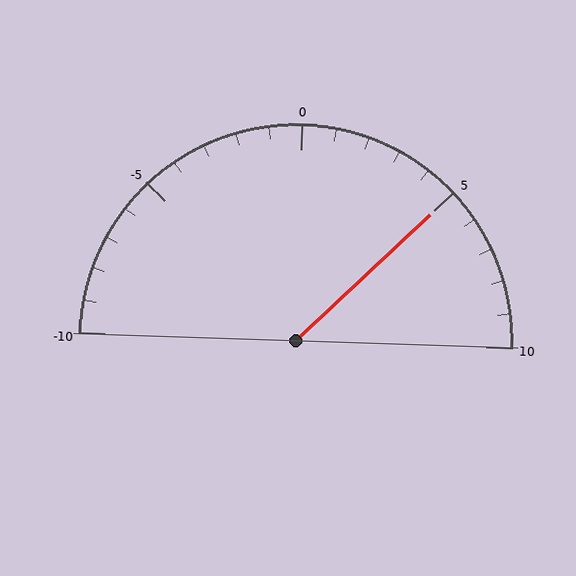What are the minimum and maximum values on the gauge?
The gauge ranges from -10 to 10.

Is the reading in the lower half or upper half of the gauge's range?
The reading is in the upper half of the range (-10 to 10).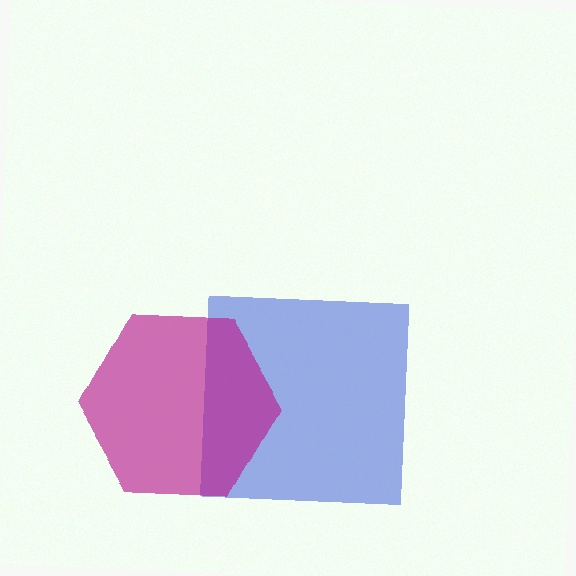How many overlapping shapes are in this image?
There are 2 overlapping shapes in the image.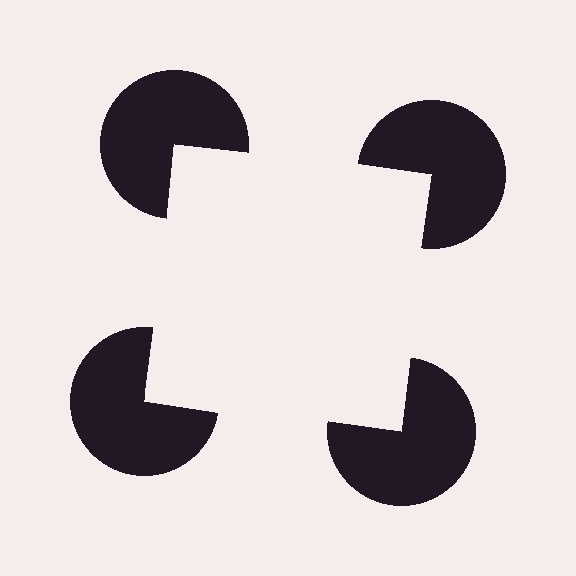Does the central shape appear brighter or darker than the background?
It typically appears slightly brighter than the background, even though no actual brightness change is drawn.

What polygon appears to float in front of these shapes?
An illusory square — its edges are inferred from the aligned wedge cuts in the pac-man discs, not physically drawn.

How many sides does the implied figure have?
4 sides.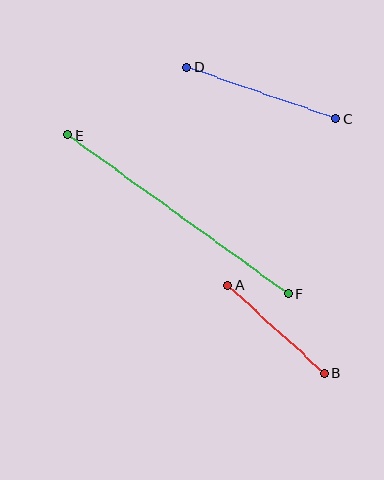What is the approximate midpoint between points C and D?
The midpoint is at approximately (261, 93) pixels.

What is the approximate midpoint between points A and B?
The midpoint is at approximately (276, 329) pixels.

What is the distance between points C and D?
The distance is approximately 158 pixels.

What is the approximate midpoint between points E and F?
The midpoint is at approximately (178, 214) pixels.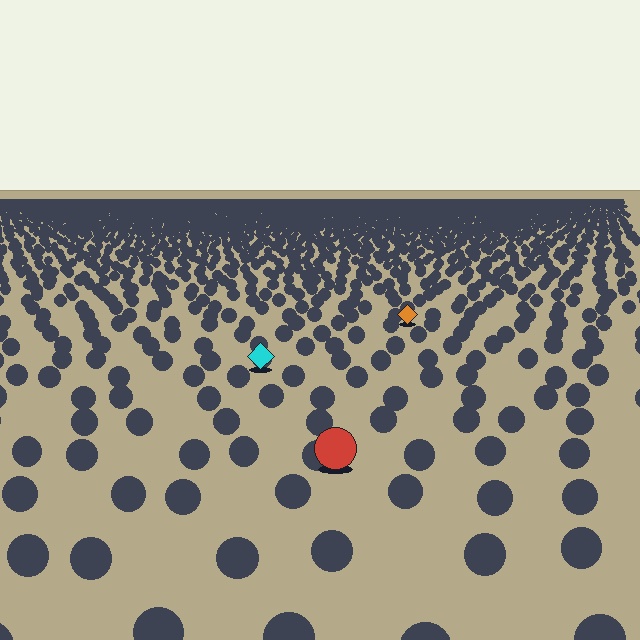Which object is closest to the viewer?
The red circle is closest. The texture marks near it are larger and more spread out.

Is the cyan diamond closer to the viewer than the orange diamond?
Yes. The cyan diamond is closer — you can tell from the texture gradient: the ground texture is coarser near it.